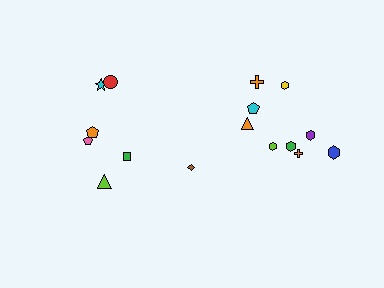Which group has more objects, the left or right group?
The right group.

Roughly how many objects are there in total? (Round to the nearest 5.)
Roughly 15 objects in total.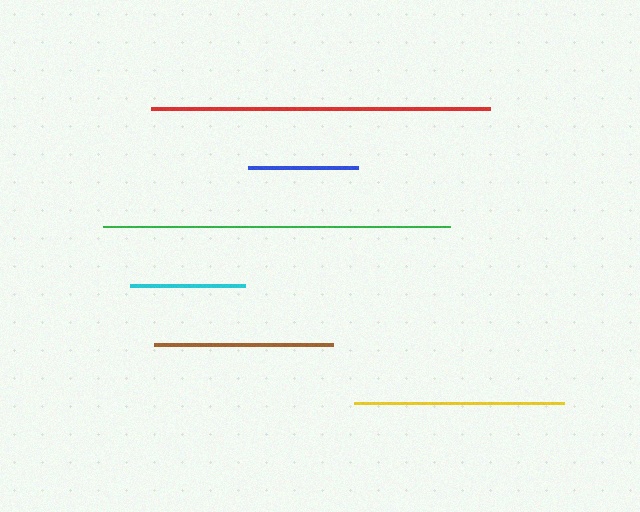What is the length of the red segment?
The red segment is approximately 339 pixels long.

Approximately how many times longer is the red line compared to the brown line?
The red line is approximately 1.9 times the length of the brown line.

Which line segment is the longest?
The green line is the longest at approximately 347 pixels.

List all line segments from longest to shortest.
From longest to shortest: green, red, yellow, brown, cyan, blue.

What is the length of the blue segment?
The blue segment is approximately 110 pixels long.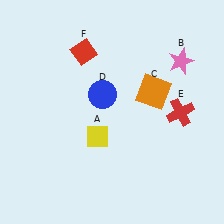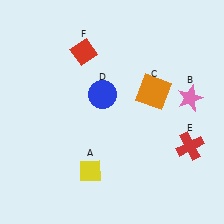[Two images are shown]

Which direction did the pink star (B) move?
The pink star (B) moved down.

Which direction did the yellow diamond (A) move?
The yellow diamond (A) moved down.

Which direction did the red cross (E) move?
The red cross (E) moved down.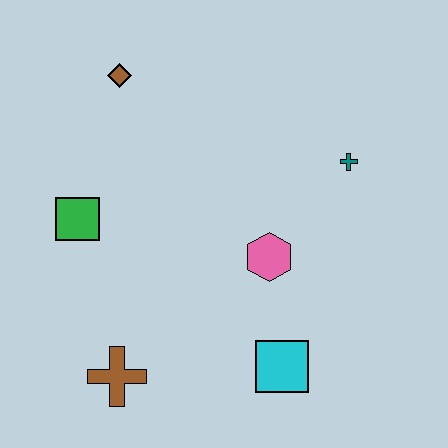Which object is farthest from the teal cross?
The brown cross is farthest from the teal cross.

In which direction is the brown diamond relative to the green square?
The brown diamond is above the green square.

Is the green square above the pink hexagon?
Yes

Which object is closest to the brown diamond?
The green square is closest to the brown diamond.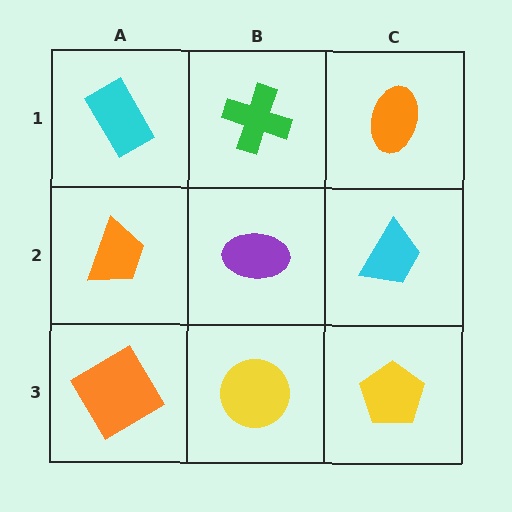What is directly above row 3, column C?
A cyan trapezoid.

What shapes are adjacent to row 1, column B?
A purple ellipse (row 2, column B), a cyan rectangle (row 1, column A), an orange ellipse (row 1, column C).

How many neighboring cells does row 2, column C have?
3.